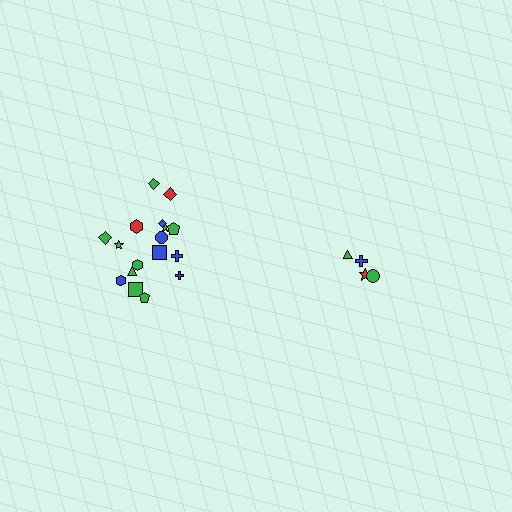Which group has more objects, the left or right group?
The left group.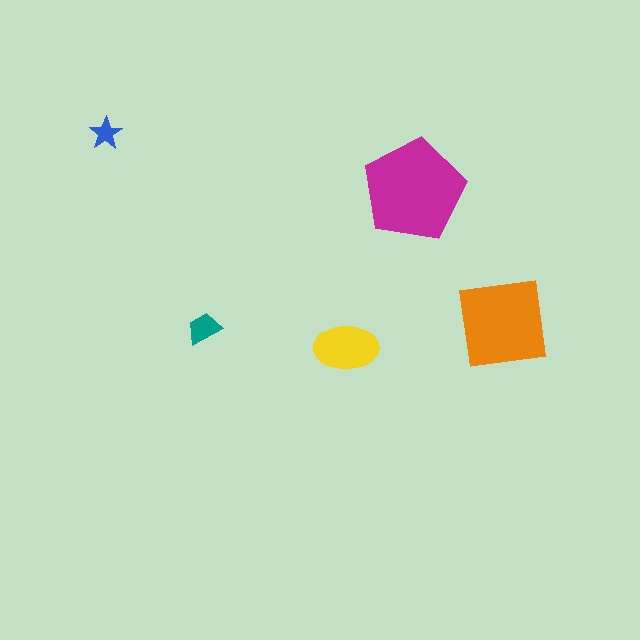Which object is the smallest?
The blue star.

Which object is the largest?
The magenta pentagon.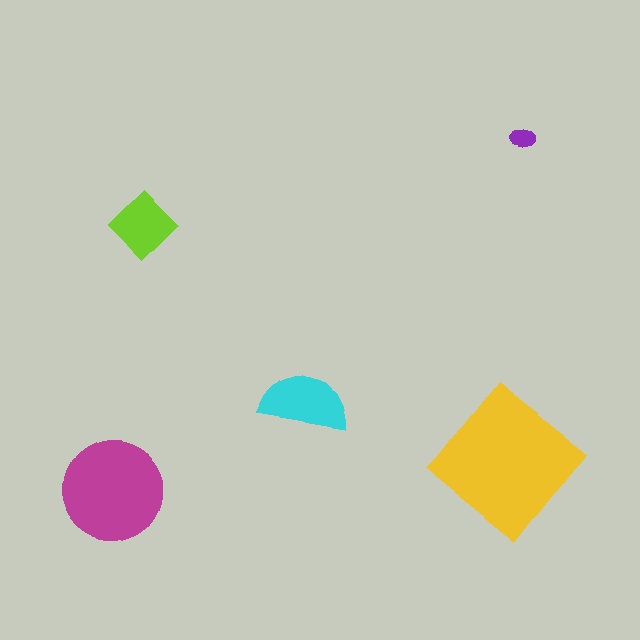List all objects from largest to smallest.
The yellow diamond, the magenta circle, the cyan semicircle, the lime diamond, the purple ellipse.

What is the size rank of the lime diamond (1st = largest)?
4th.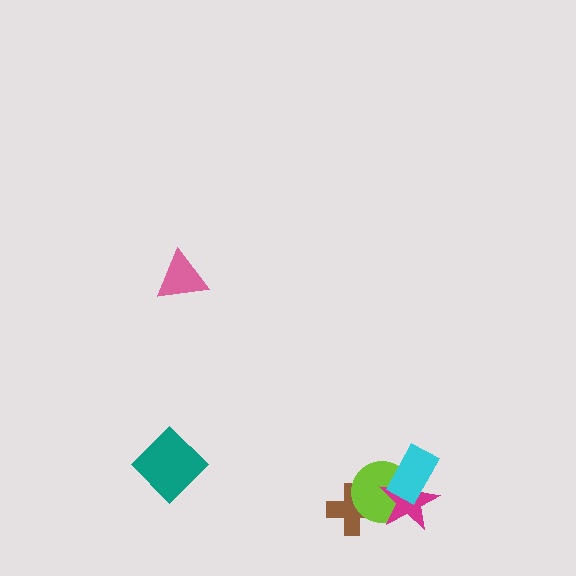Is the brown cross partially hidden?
Yes, it is partially covered by another shape.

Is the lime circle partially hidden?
Yes, it is partially covered by another shape.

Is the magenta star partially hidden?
Yes, it is partially covered by another shape.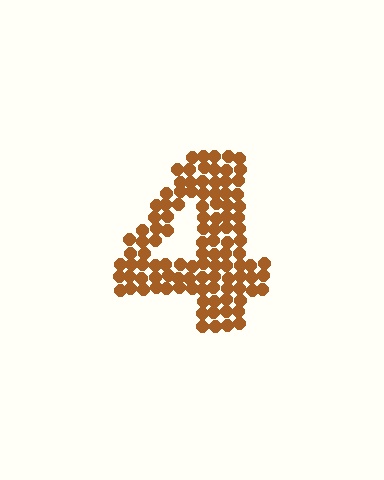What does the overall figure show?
The overall figure shows the digit 4.